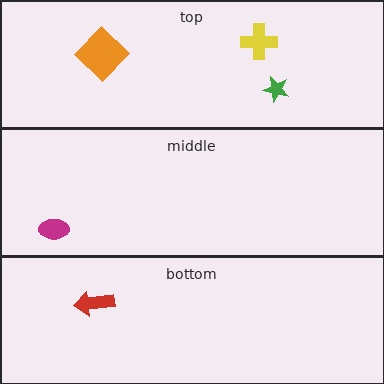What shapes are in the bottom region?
The red arrow.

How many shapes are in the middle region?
1.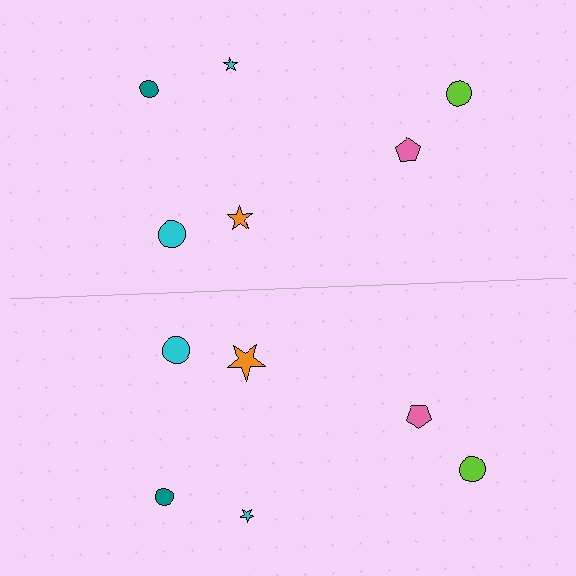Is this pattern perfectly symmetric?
No, the pattern is not perfectly symmetric. The orange star on the bottom side has a different size than its mirror counterpart.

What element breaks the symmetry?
The orange star on the bottom side has a different size than its mirror counterpart.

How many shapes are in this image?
There are 12 shapes in this image.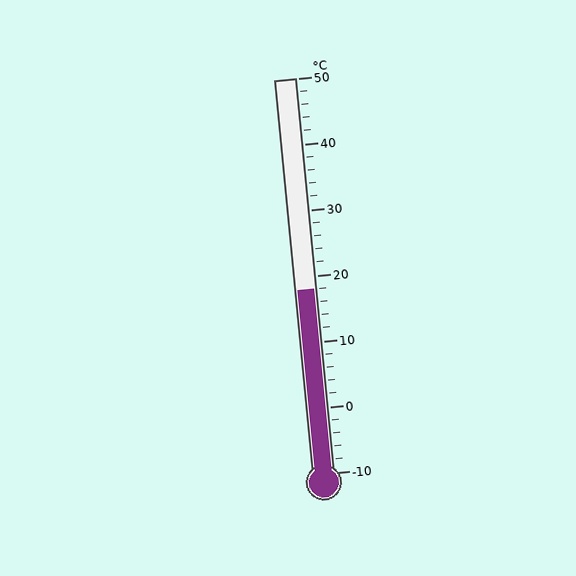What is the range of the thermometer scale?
The thermometer scale ranges from -10°C to 50°C.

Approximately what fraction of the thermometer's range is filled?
The thermometer is filled to approximately 45% of its range.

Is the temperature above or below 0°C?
The temperature is above 0°C.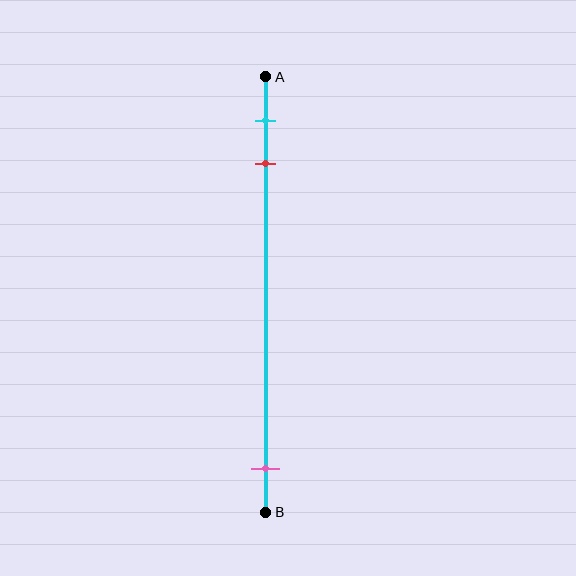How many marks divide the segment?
There are 3 marks dividing the segment.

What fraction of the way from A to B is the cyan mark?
The cyan mark is approximately 10% (0.1) of the way from A to B.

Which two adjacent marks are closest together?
The cyan and red marks are the closest adjacent pair.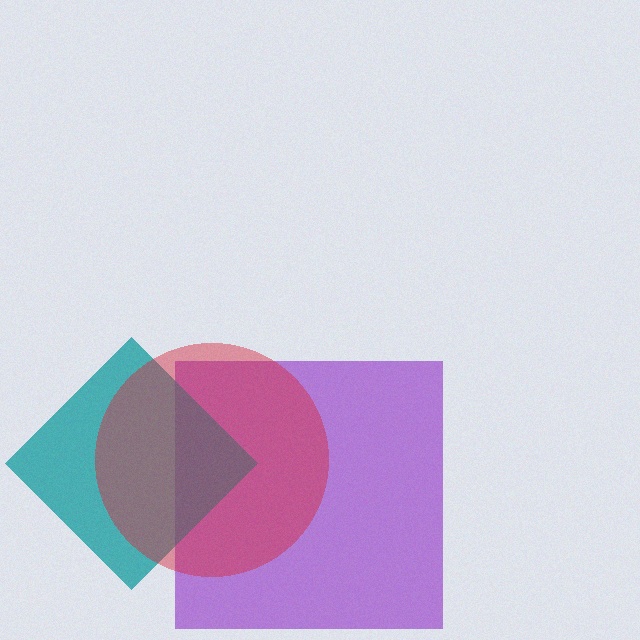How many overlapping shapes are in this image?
There are 3 overlapping shapes in the image.